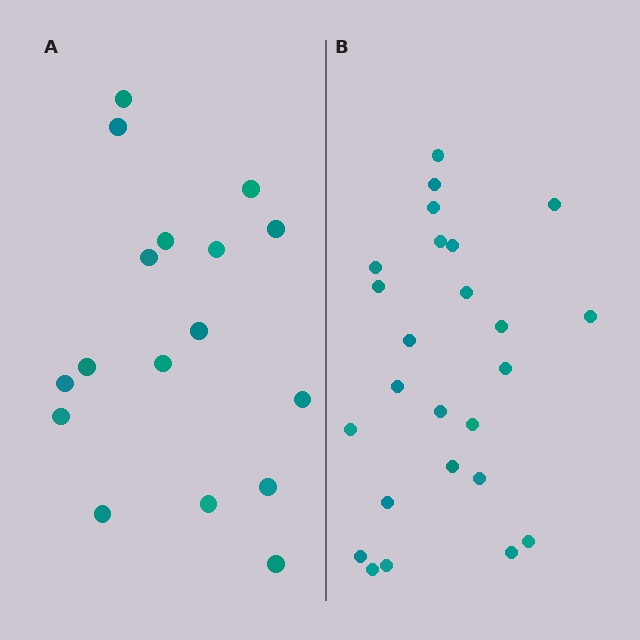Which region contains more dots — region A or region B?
Region B (the right region) has more dots.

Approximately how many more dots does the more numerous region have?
Region B has roughly 8 or so more dots than region A.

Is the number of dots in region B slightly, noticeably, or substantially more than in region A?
Region B has substantially more. The ratio is roughly 1.5 to 1.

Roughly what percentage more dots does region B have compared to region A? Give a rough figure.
About 45% more.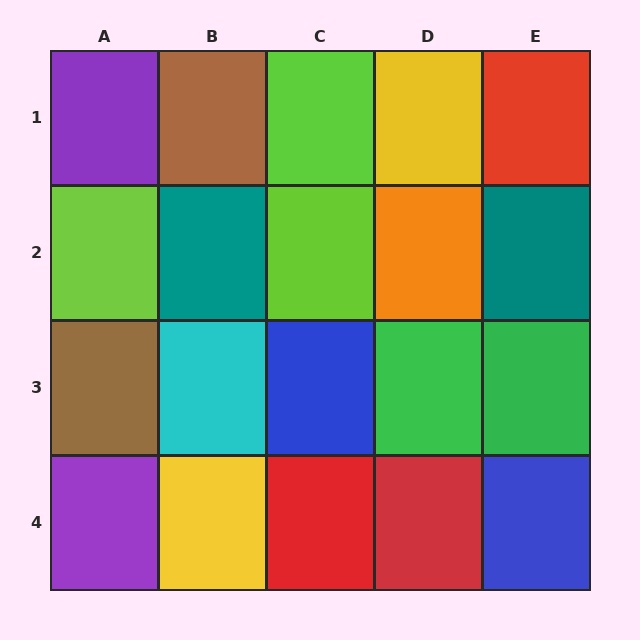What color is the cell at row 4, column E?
Blue.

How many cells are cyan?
1 cell is cyan.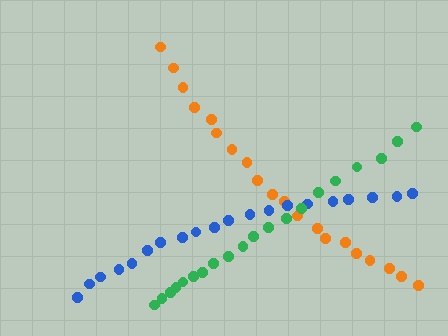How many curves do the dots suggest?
There are 3 distinct paths.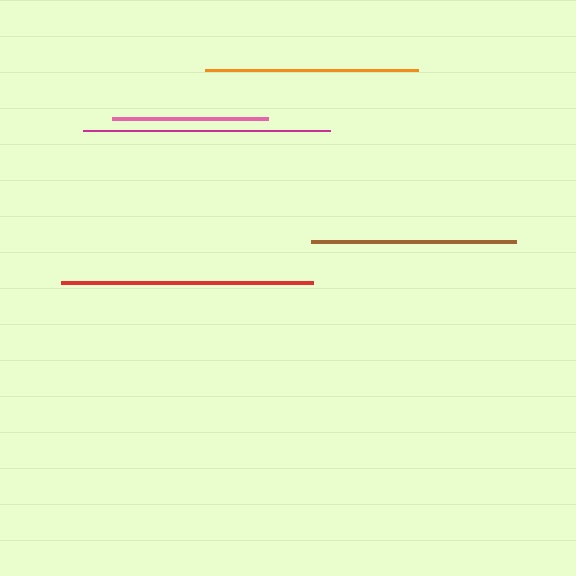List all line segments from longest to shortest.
From longest to shortest: red, magenta, orange, brown, pink.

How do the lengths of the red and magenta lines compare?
The red and magenta lines are approximately the same length.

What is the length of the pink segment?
The pink segment is approximately 156 pixels long.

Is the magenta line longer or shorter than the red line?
The red line is longer than the magenta line.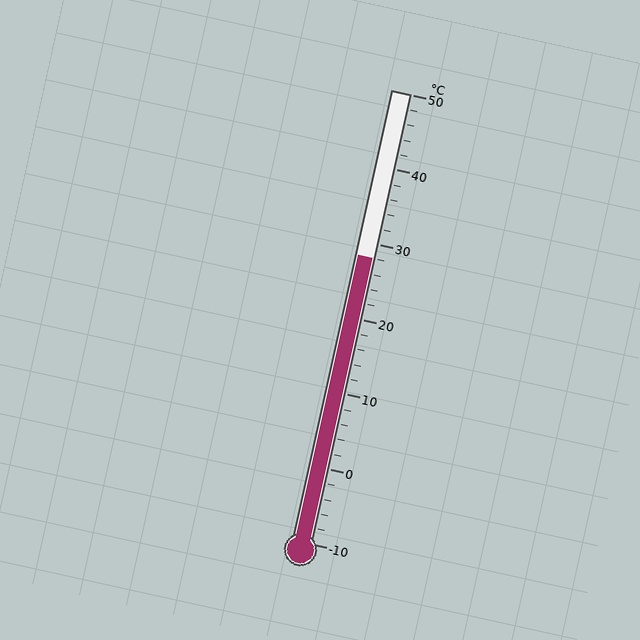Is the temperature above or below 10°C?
The temperature is above 10°C.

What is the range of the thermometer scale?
The thermometer scale ranges from -10°C to 50°C.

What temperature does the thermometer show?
The thermometer shows approximately 28°C.